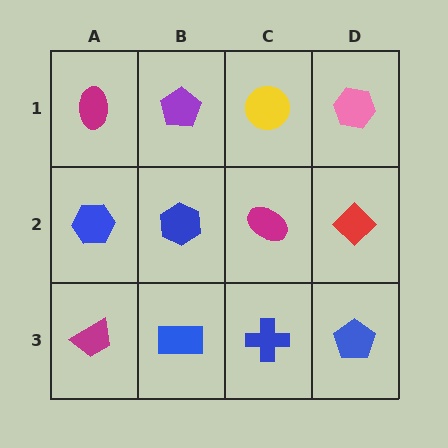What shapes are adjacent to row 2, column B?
A purple pentagon (row 1, column B), a blue rectangle (row 3, column B), a blue hexagon (row 2, column A), a magenta ellipse (row 2, column C).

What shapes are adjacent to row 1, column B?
A blue hexagon (row 2, column B), a magenta ellipse (row 1, column A), a yellow circle (row 1, column C).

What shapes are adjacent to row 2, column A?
A magenta ellipse (row 1, column A), a magenta trapezoid (row 3, column A), a blue hexagon (row 2, column B).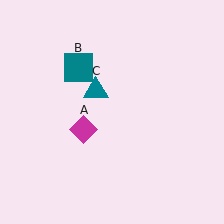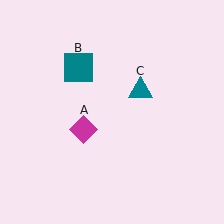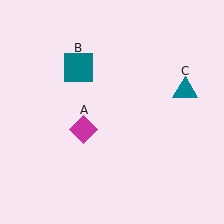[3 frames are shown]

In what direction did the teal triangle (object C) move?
The teal triangle (object C) moved right.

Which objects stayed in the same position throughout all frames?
Magenta diamond (object A) and teal square (object B) remained stationary.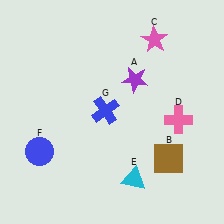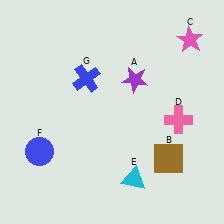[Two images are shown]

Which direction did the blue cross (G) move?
The blue cross (G) moved up.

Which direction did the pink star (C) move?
The pink star (C) moved right.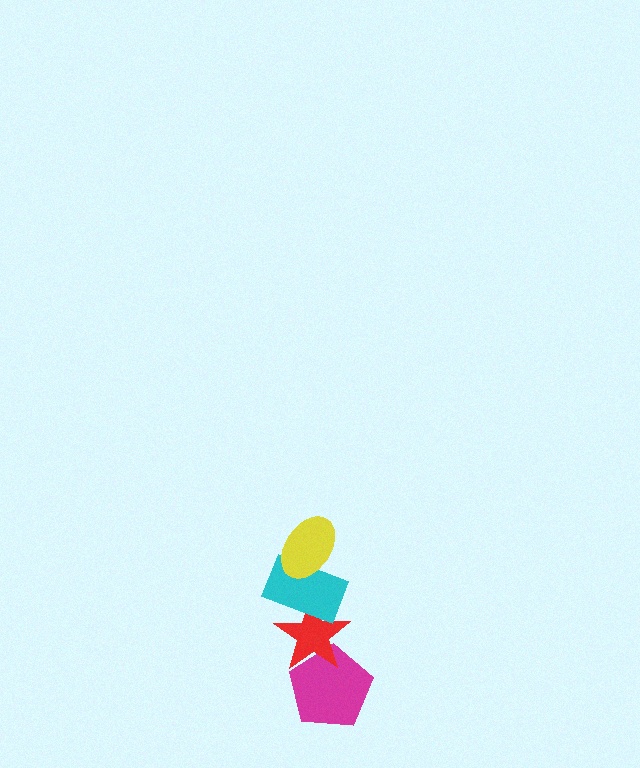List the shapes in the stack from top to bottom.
From top to bottom: the yellow ellipse, the cyan rectangle, the red star, the magenta pentagon.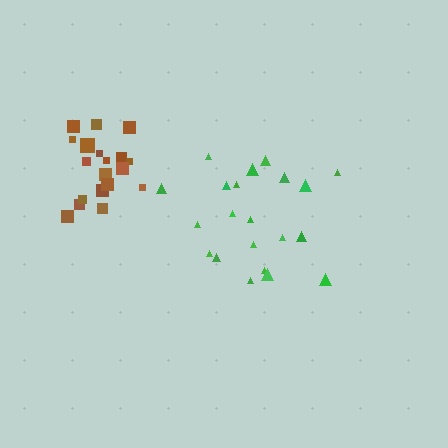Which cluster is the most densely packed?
Brown.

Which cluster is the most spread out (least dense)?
Green.